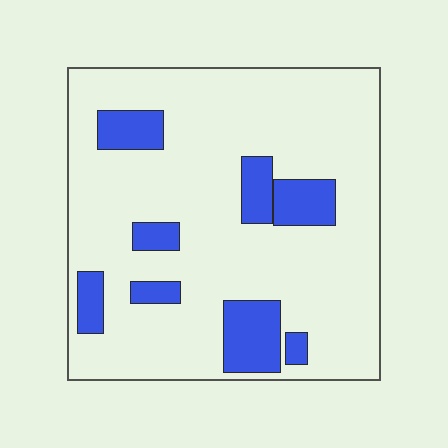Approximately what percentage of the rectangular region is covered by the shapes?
Approximately 15%.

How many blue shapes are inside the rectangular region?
8.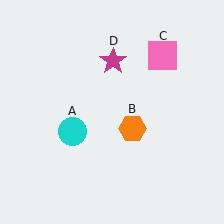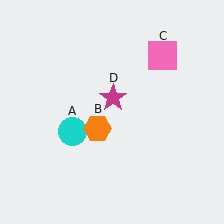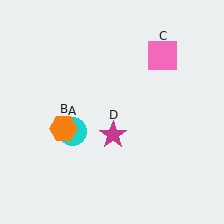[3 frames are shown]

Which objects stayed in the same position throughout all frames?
Cyan circle (object A) and pink square (object C) remained stationary.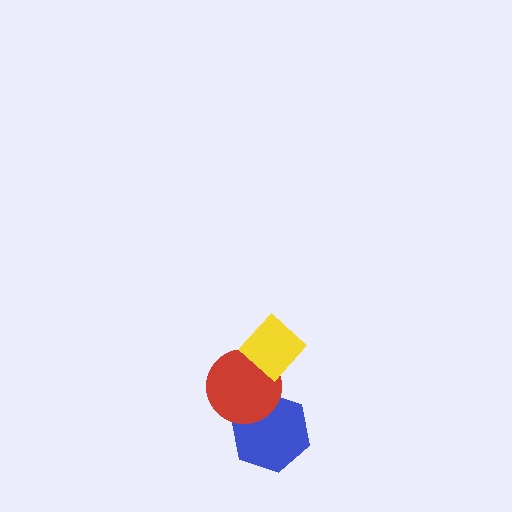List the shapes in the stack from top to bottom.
From top to bottom: the yellow diamond, the red circle, the blue hexagon.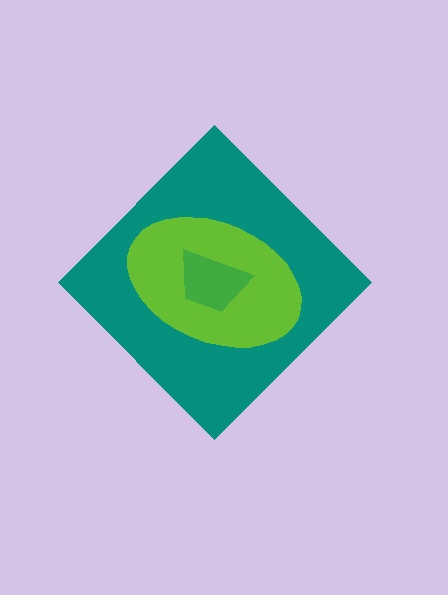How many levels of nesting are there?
3.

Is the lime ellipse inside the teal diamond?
Yes.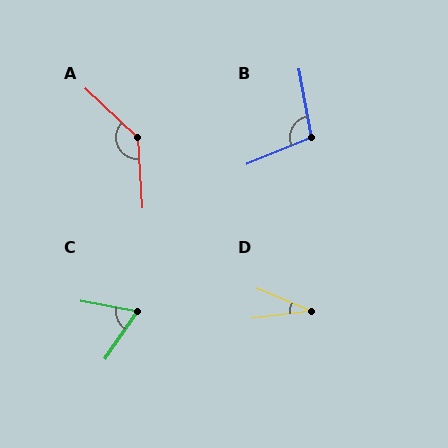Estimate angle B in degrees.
Approximately 102 degrees.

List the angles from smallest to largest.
D (30°), C (67°), B (102°), A (137°).